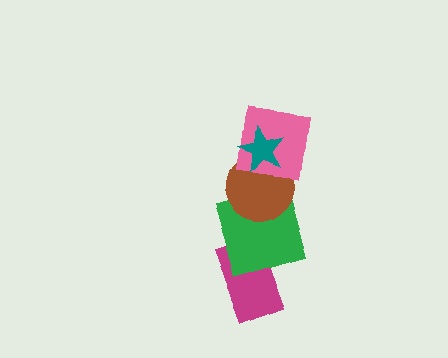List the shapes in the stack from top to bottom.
From top to bottom: the teal star, the pink square, the brown circle, the green square, the magenta rectangle.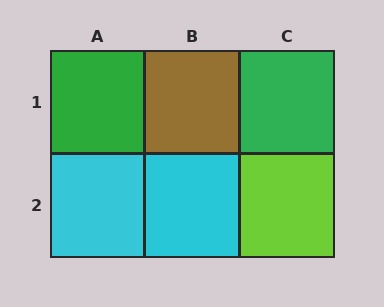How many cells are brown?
1 cell is brown.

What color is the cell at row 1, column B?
Brown.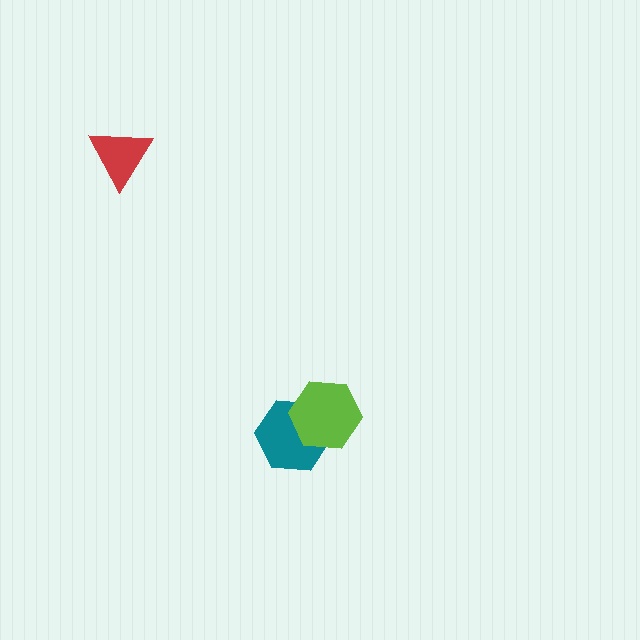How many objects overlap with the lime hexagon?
1 object overlaps with the lime hexagon.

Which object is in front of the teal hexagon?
The lime hexagon is in front of the teal hexagon.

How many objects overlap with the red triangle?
0 objects overlap with the red triangle.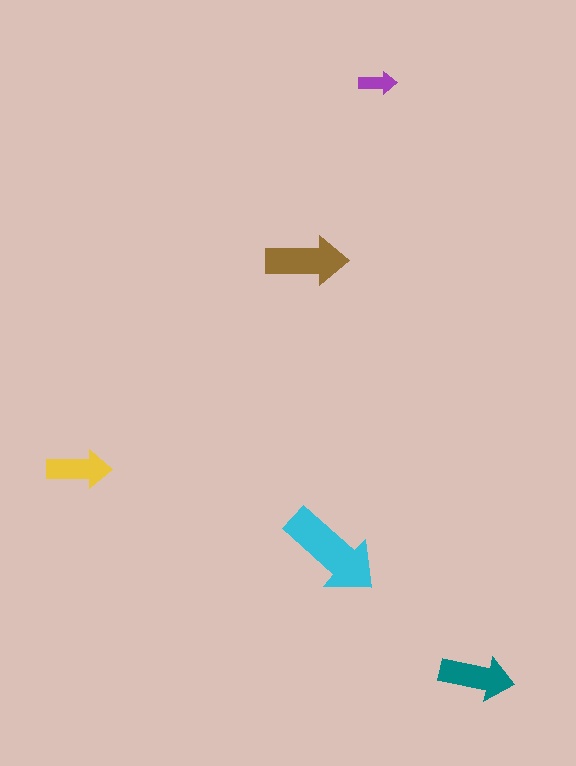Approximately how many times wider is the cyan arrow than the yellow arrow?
About 1.5 times wider.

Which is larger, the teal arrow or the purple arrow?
The teal one.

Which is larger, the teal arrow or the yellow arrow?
The teal one.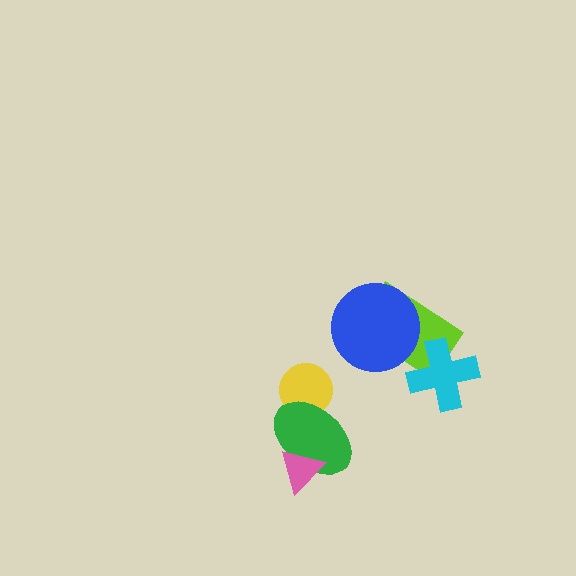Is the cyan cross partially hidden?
No, no other shape covers it.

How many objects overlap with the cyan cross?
1 object overlaps with the cyan cross.